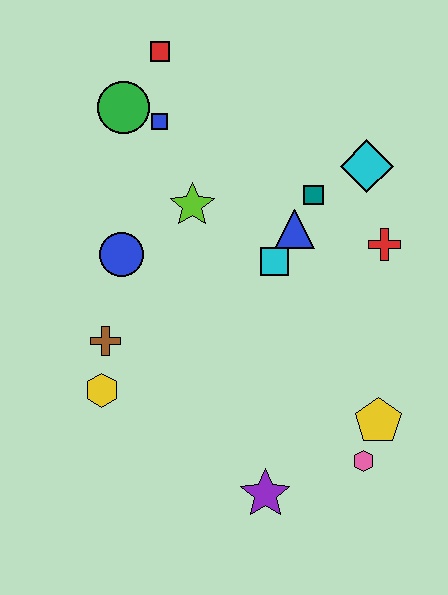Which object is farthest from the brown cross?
The cyan diamond is farthest from the brown cross.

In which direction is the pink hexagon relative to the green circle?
The pink hexagon is below the green circle.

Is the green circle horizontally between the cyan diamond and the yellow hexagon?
Yes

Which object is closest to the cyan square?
The blue triangle is closest to the cyan square.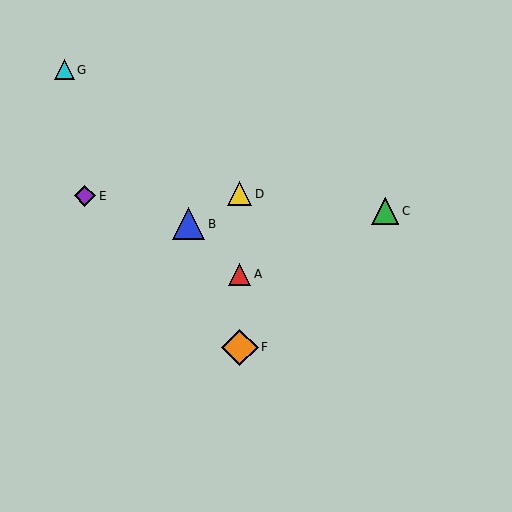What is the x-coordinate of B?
Object B is at x≈189.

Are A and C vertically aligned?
No, A is at x≈240 and C is at x≈385.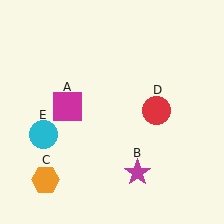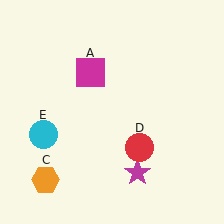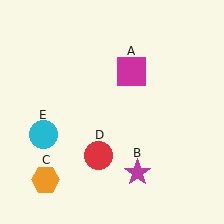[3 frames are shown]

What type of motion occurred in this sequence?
The magenta square (object A), red circle (object D) rotated clockwise around the center of the scene.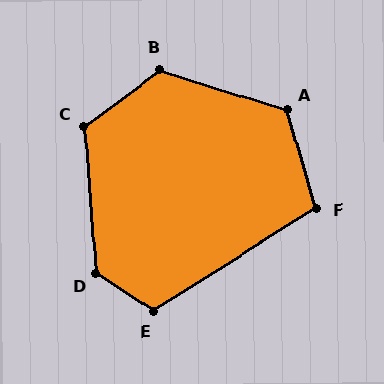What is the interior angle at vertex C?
Approximately 122 degrees (obtuse).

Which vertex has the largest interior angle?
D, at approximately 128 degrees.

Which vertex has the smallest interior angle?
F, at approximately 106 degrees.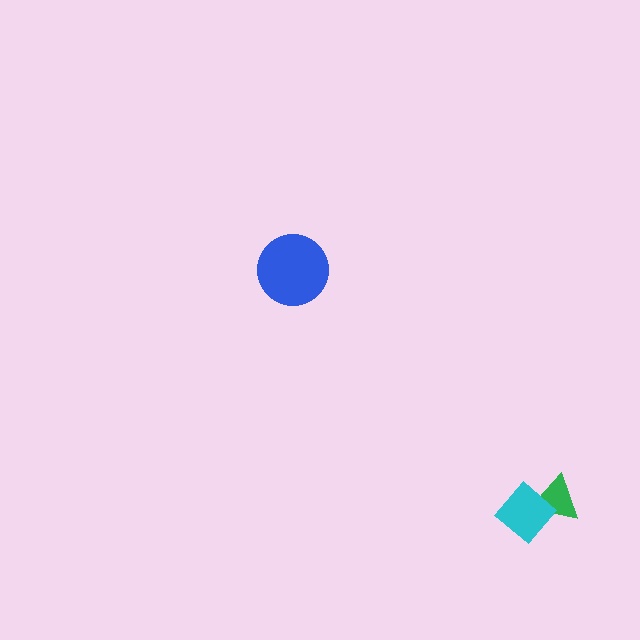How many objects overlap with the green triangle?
1 object overlaps with the green triangle.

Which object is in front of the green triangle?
The cyan diamond is in front of the green triangle.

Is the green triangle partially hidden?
Yes, it is partially covered by another shape.